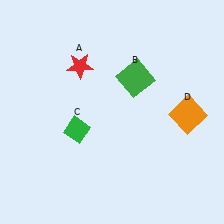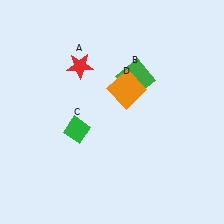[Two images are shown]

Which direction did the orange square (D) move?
The orange square (D) moved left.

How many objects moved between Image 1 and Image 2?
1 object moved between the two images.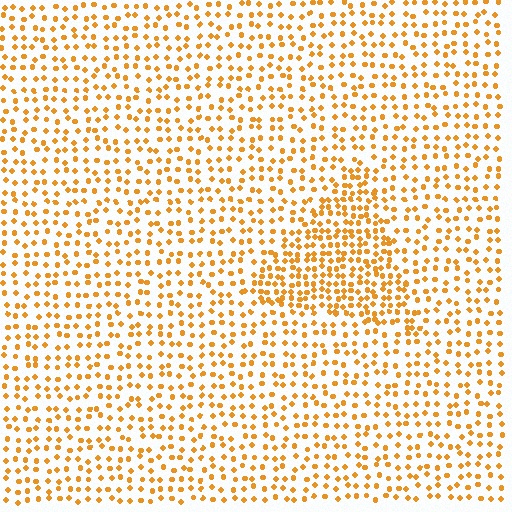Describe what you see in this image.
The image contains small orange elements arranged at two different densities. A triangle-shaped region is visible where the elements are more densely packed than the surrounding area.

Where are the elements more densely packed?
The elements are more densely packed inside the triangle boundary.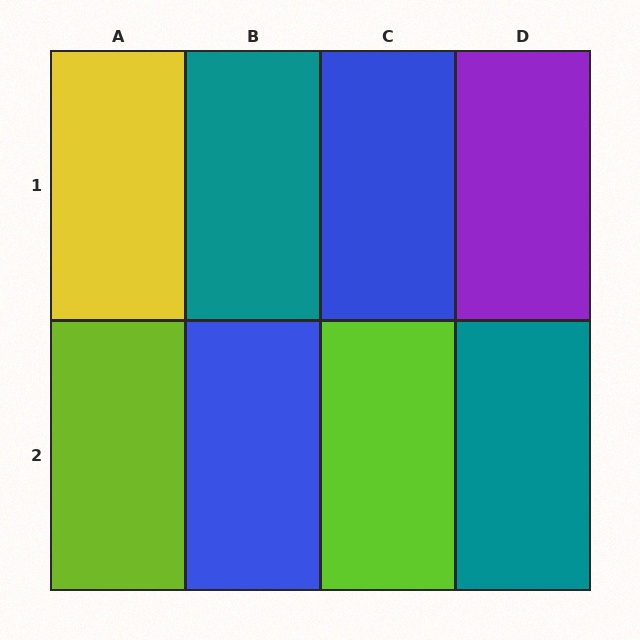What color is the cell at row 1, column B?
Teal.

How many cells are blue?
2 cells are blue.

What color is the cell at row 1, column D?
Purple.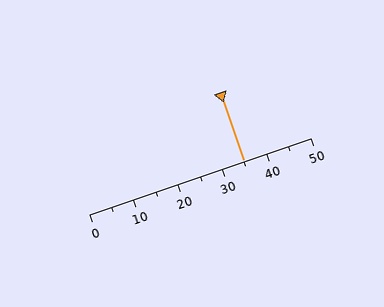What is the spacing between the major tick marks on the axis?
The major ticks are spaced 10 apart.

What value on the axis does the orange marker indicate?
The marker indicates approximately 35.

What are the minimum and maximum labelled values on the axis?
The axis runs from 0 to 50.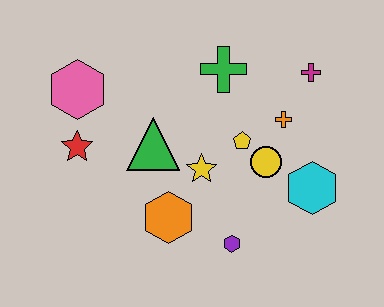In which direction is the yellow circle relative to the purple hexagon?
The yellow circle is above the purple hexagon.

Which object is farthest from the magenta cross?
The red star is farthest from the magenta cross.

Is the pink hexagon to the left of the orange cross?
Yes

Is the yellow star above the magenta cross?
No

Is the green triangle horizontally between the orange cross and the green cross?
No